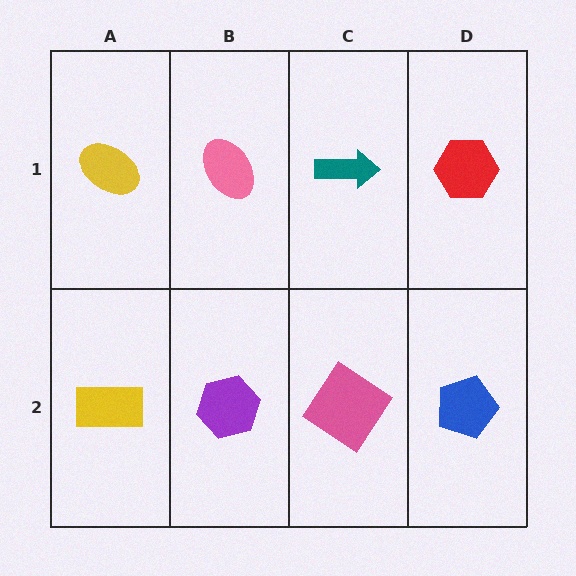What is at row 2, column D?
A blue pentagon.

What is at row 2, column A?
A yellow rectangle.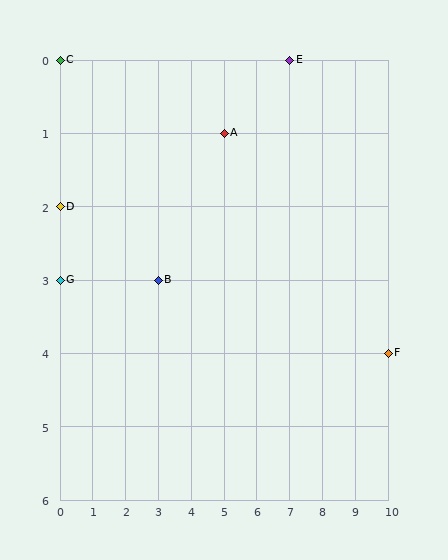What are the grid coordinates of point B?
Point B is at grid coordinates (3, 3).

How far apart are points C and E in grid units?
Points C and E are 7 columns apart.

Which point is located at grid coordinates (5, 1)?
Point A is at (5, 1).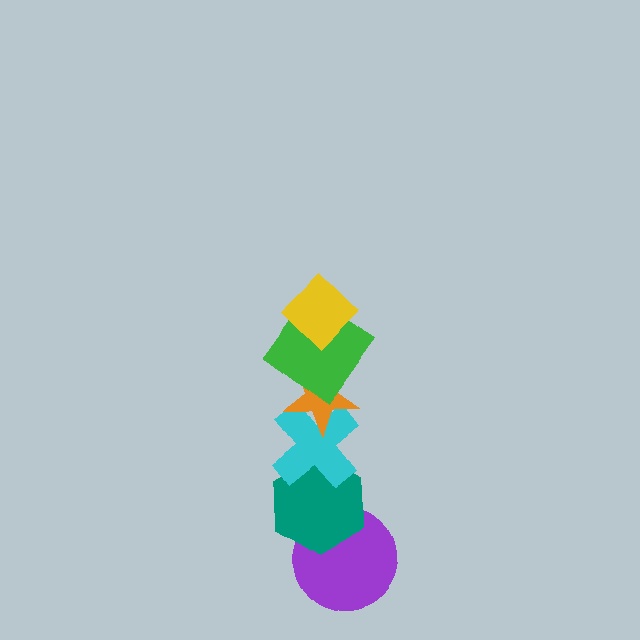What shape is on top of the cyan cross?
The orange star is on top of the cyan cross.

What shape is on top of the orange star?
The green diamond is on top of the orange star.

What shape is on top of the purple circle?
The teal hexagon is on top of the purple circle.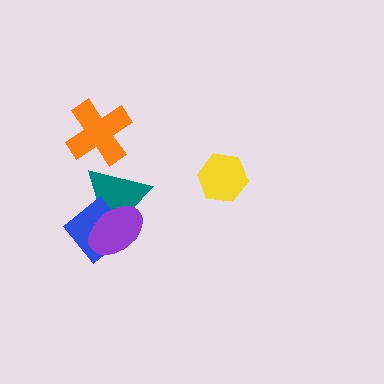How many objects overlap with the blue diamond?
2 objects overlap with the blue diamond.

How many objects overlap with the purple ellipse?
2 objects overlap with the purple ellipse.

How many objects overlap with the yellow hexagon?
0 objects overlap with the yellow hexagon.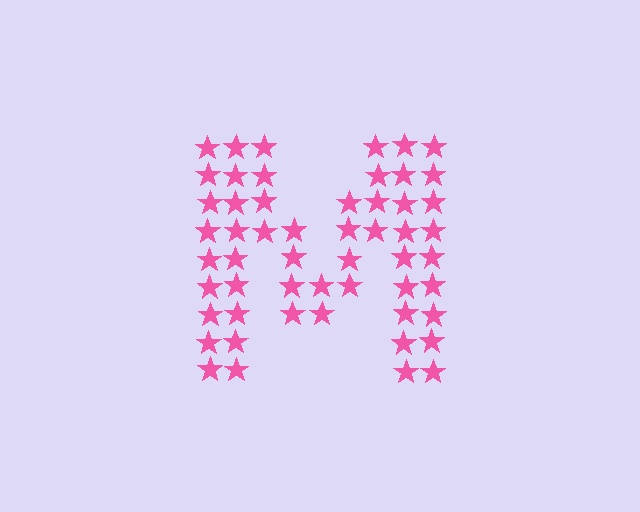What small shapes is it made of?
It is made of small stars.